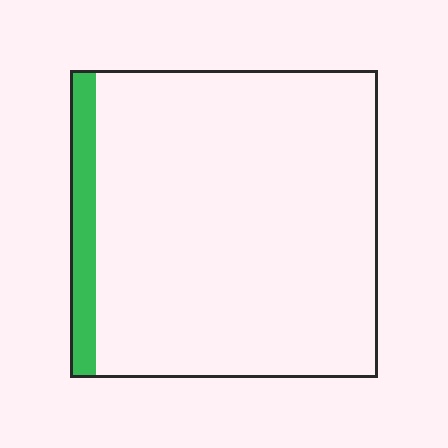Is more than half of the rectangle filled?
No.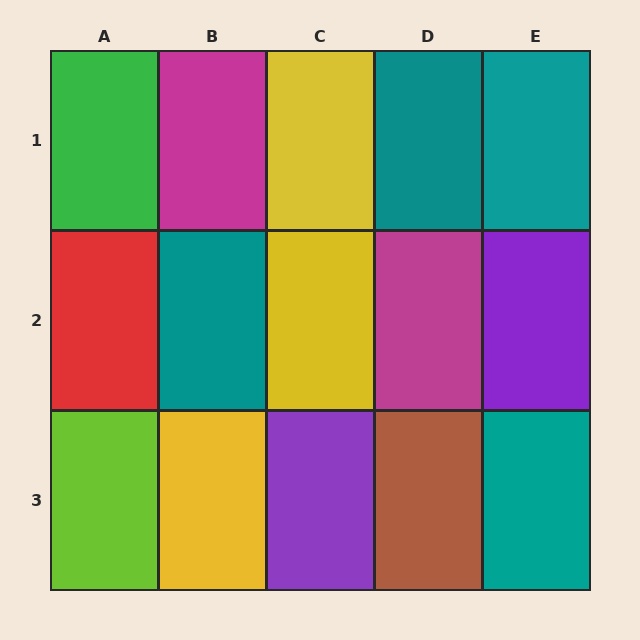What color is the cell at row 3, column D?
Brown.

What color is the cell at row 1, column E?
Teal.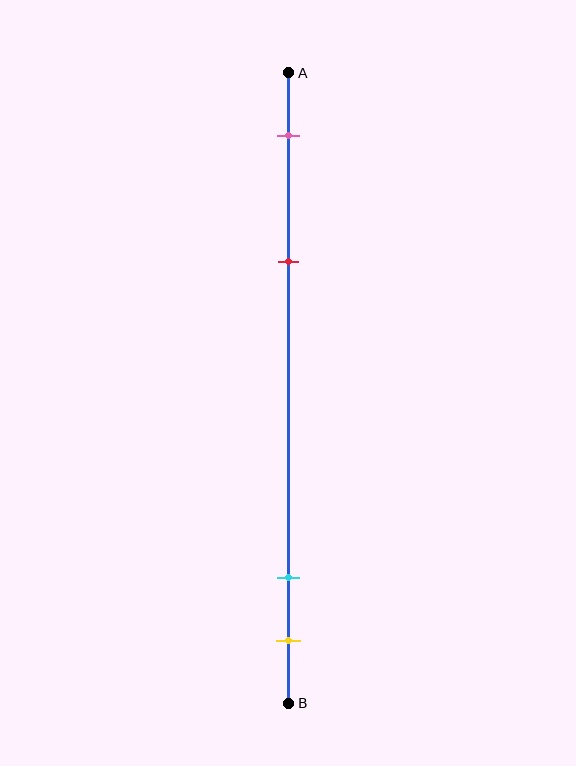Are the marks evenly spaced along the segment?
No, the marks are not evenly spaced.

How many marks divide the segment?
There are 4 marks dividing the segment.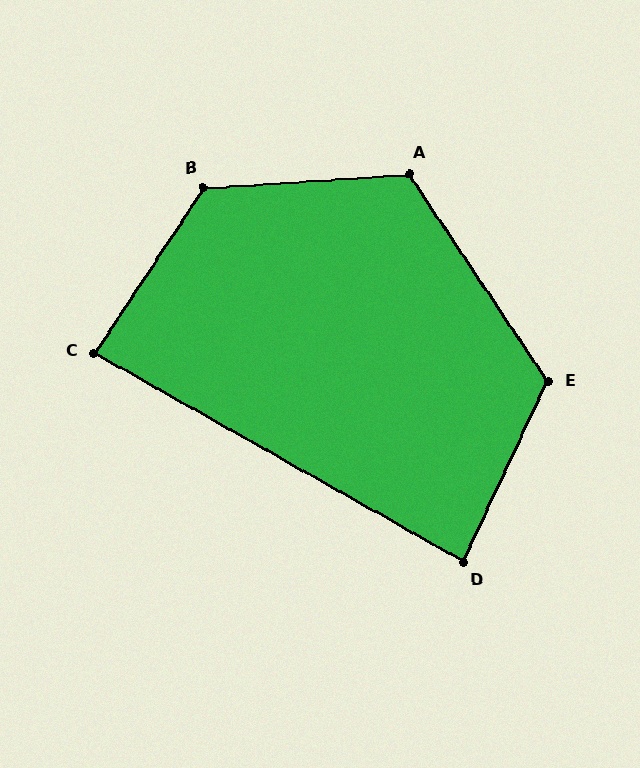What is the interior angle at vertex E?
Approximately 121 degrees (obtuse).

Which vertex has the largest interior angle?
B, at approximately 127 degrees.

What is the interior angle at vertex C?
Approximately 86 degrees (approximately right).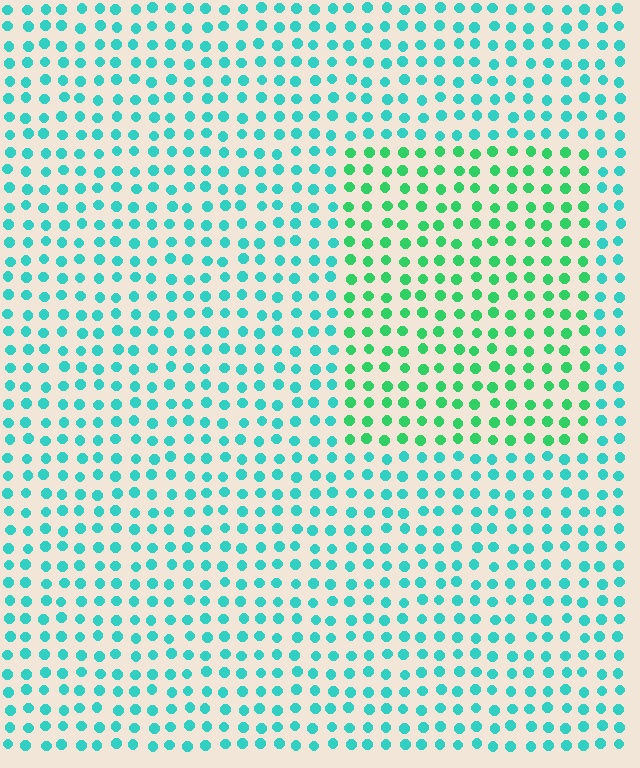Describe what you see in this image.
The image is filled with small cyan elements in a uniform arrangement. A rectangle-shaped region is visible where the elements are tinted to a slightly different hue, forming a subtle color boundary.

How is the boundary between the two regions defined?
The boundary is defined purely by a slight shift in hue (about 36 degrees). Spacing, size, and orientation are identical on both sides.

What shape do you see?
I see a rectangle.